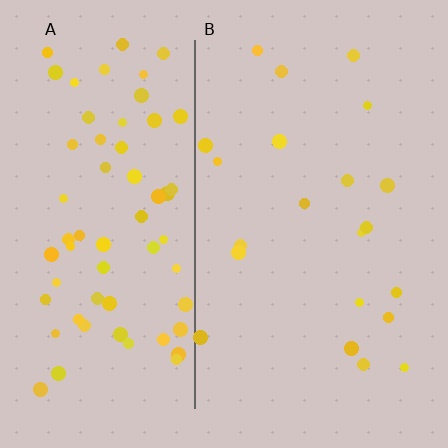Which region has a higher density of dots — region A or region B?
A (the left).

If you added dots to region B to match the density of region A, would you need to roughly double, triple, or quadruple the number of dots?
Approximately triple.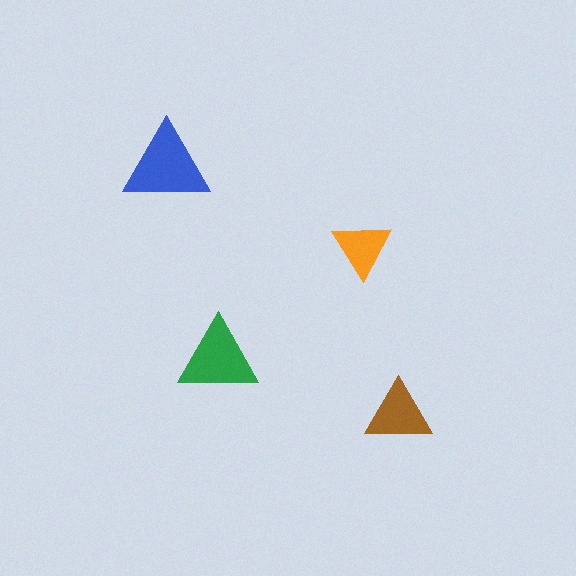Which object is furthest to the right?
The brown triangle is rightmost.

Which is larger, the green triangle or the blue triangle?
The blue one.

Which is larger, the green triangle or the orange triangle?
The green one.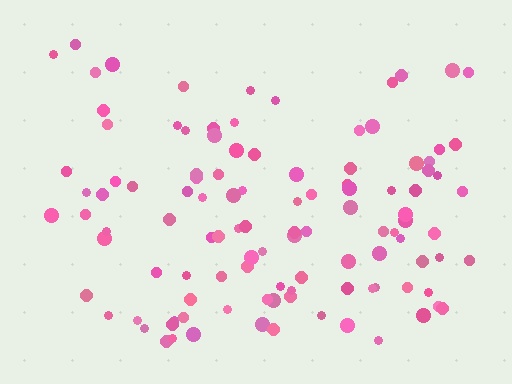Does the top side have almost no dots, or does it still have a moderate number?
Still a moderate number, just noticeably fewer than the bottom.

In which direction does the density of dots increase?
From top to bottom, with the bottom side densest.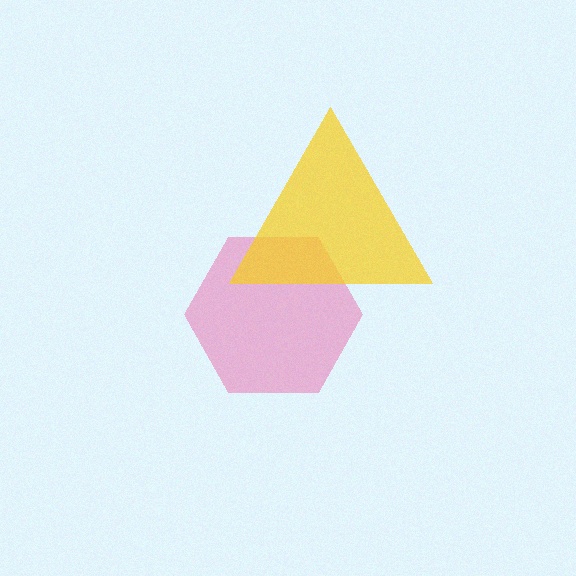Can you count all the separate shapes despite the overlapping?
Yes, there are 2 separate shapes.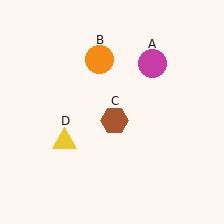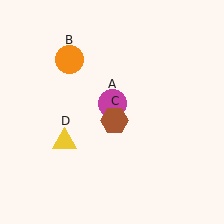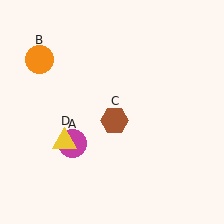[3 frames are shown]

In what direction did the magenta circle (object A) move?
The magenta circle (object A) moved down and to the left.